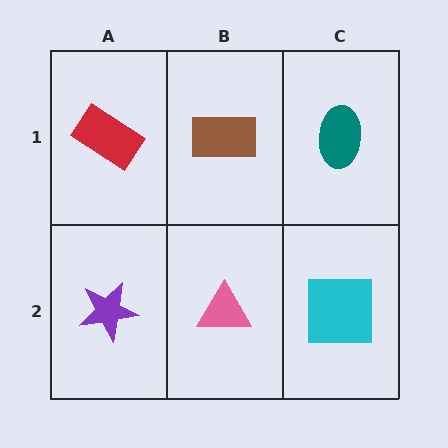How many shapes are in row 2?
3 shapes.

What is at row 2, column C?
A cyan square.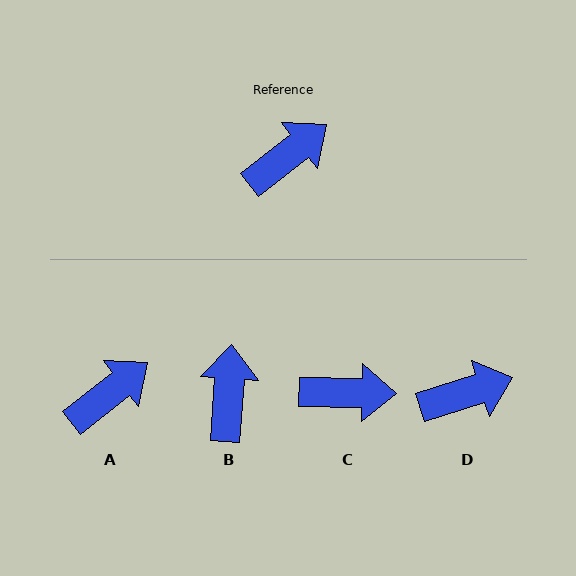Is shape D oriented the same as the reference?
No, it is off by about 20 degrees.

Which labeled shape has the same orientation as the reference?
A.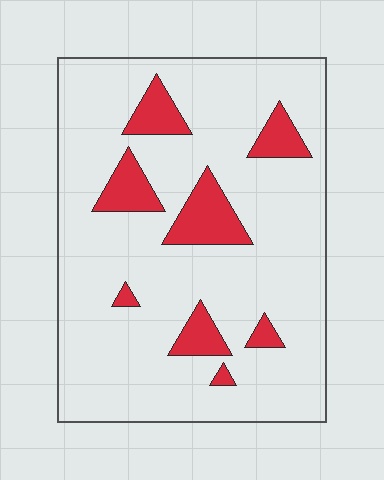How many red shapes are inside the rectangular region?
8.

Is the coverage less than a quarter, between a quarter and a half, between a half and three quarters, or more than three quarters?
Less than a quarter.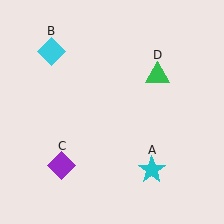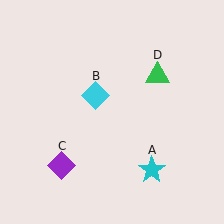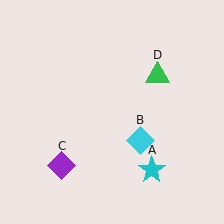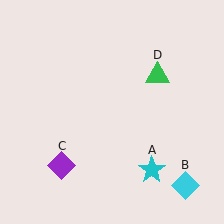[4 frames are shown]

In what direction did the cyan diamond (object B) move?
The cyan diamond (object B) moved down and to the right.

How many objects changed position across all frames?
1 object changed position: cyan diamond (object B).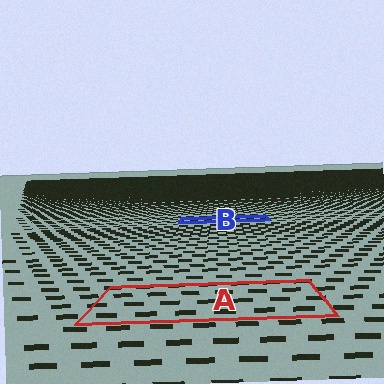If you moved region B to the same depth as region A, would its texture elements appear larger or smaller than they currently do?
They would appear larger. At a closer depth, the same texture elements are projected at a bigger on-screen size.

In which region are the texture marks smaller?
The texture marks are smaller in region B, because it is farther away.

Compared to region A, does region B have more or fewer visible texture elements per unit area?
Region B has more texture elements per unit area — they are packed more densely because it is farther away.